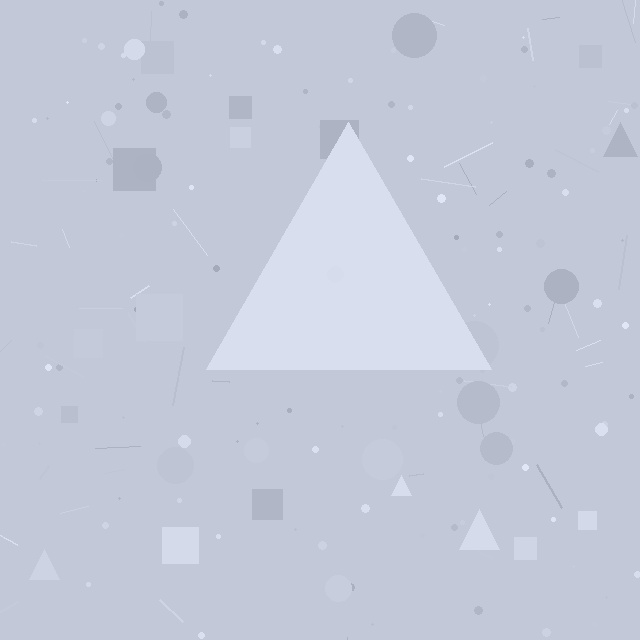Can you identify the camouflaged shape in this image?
The camouflaged shape is a triangle.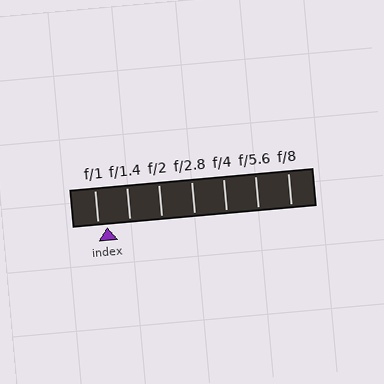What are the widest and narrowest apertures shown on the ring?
The widest aperture shown is f/1 and the narrowest is f/8.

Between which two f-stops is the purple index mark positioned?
The index mark is between f/1 and f/1.4.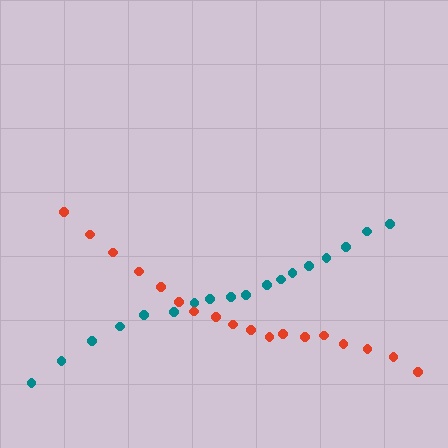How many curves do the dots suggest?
There are 2 distinct paths.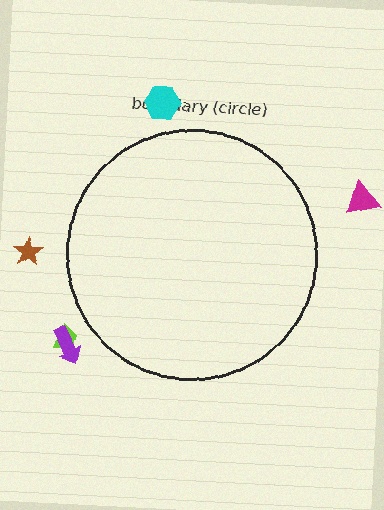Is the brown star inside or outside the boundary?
Outside.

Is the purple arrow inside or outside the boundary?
Outside.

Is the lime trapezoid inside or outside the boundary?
Outside.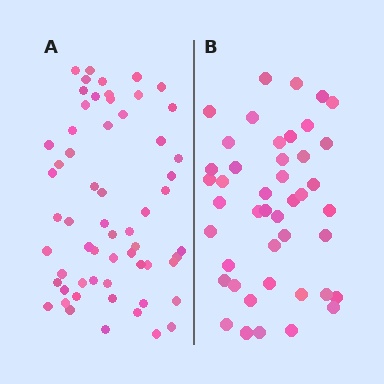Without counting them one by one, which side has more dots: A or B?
Region A (the left region) has more dots.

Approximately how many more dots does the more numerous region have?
Region A has approximately 15 more dots than region B.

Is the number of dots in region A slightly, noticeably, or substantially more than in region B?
Region A has noticeably more, but not dramatically so. The ratio is roughly 1.4 to 1.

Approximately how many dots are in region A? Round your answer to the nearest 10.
About 60 dots.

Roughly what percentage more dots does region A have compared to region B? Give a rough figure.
About 35% more.